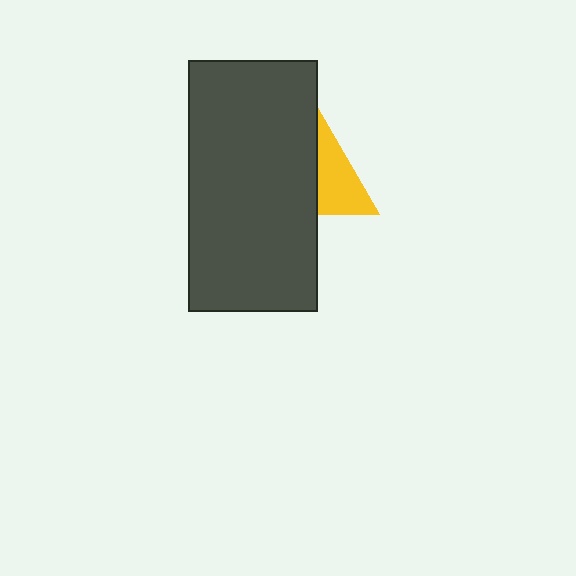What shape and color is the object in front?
The object in front is a dark gray rectangle.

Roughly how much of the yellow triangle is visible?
About half of it is visible (roughly 50%).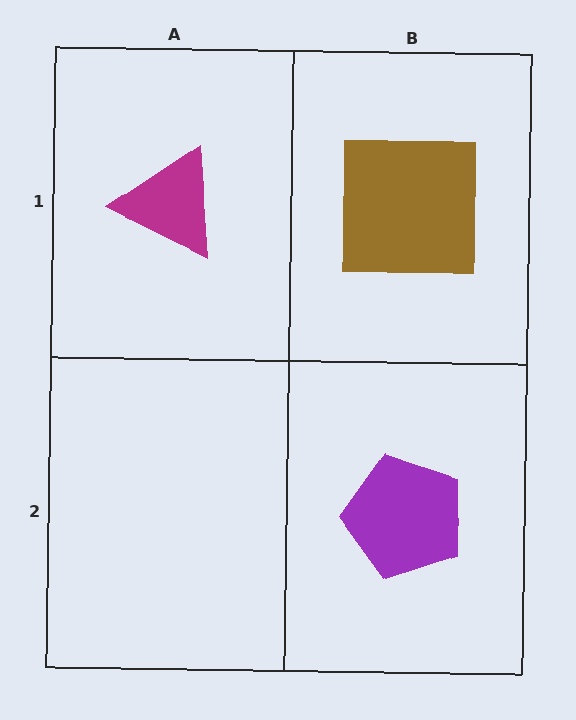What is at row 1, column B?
A brown square.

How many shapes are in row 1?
2 shapes.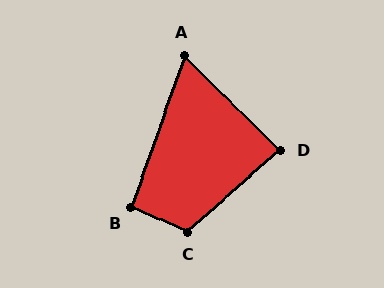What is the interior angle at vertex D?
Approximately 86 degrees (approximately right).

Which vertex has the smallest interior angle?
A, at approximately 65 degrees.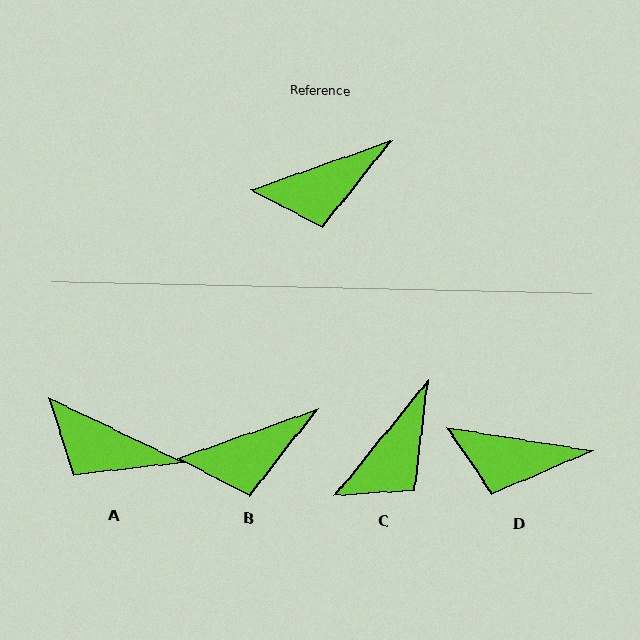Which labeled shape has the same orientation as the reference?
B.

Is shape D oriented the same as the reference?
No, it is off by about 29 degrees.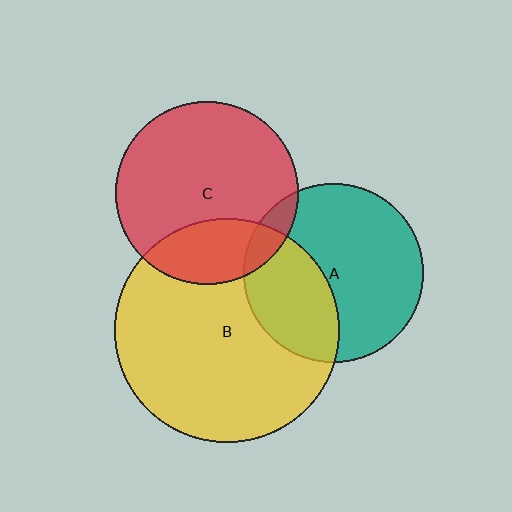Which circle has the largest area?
Circle B (yellow).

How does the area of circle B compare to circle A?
Approximately 1.6 times.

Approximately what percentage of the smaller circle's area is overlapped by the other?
Approximately 10%.